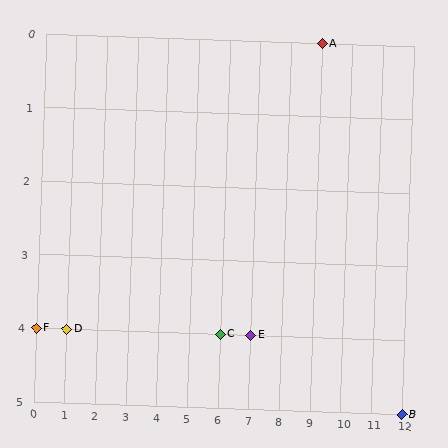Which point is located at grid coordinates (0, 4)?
Point F is at (0, 4).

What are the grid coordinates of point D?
Point D is at grid coordinates (1, 4).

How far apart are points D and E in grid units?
Points D and E are 6 columns apart.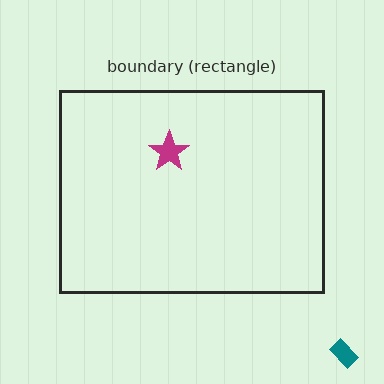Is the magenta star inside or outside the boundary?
Inside.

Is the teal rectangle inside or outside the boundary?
Outside.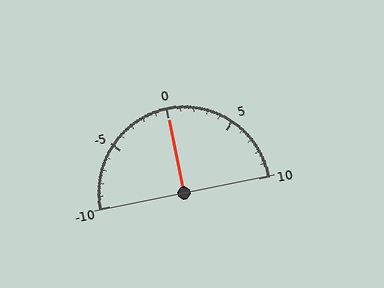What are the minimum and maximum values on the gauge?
The gauge ranges from -10 to 10.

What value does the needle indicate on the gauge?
The needle indicates approximately 0.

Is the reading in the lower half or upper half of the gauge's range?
The reading is in the upper half of the range (-10 to 10).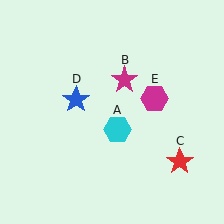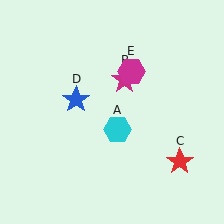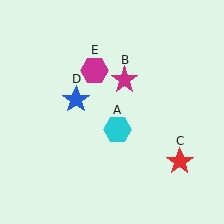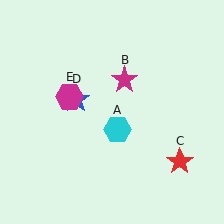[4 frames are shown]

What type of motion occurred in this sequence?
The magenta hexagon (object E) rotated counterclockwise around the center of the scene.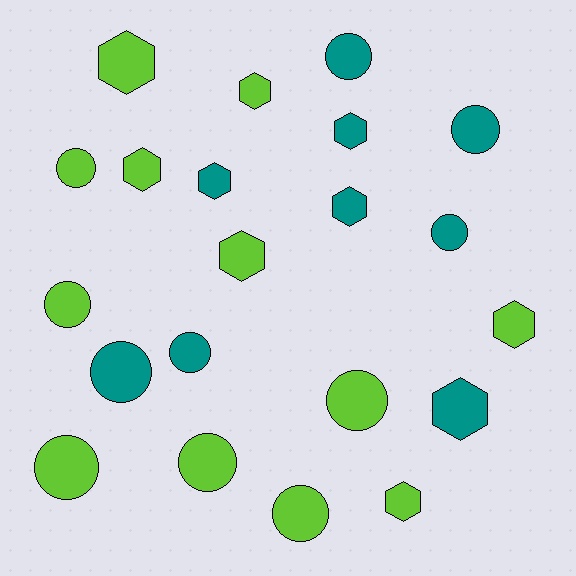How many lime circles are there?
There are 6 lime circles.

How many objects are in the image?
There are 21 objects.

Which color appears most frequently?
Lime, with 12 objects.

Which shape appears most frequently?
Circle, with 11 objects.